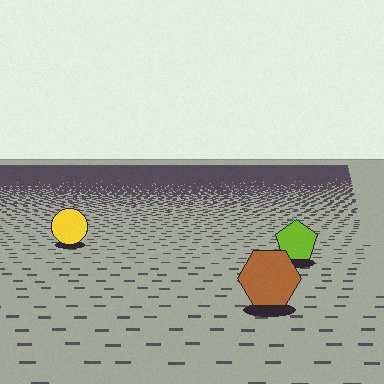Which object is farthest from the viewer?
The yellow circle is farthest from the viewer. It appears smaller and the ground texture around it is denser.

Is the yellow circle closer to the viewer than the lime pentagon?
No. The lime pentagon is closer — you can tell from the texture gradient: the ground texture is coarser near it.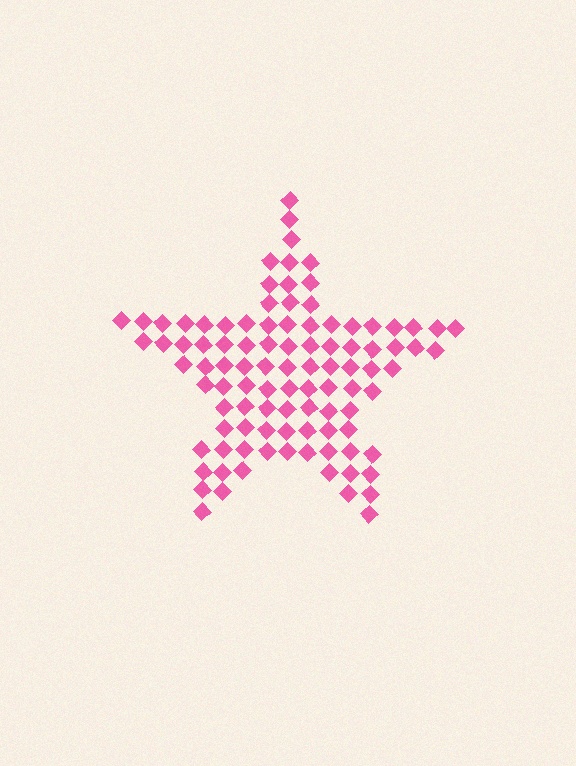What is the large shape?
The large shape is a star.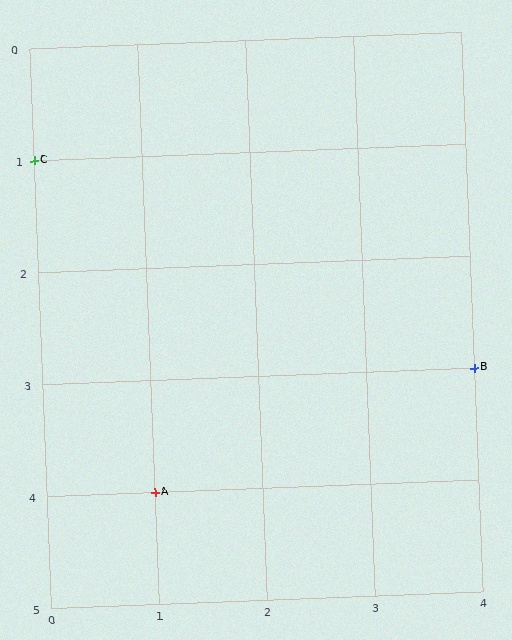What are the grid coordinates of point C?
Point C is at grid coordinates (0, 1).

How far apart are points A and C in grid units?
Points A and C are 1 column and 3 rows apart (about 3.2 grid units diagonally).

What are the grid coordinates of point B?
Point B is at grid coordinates (4, 3).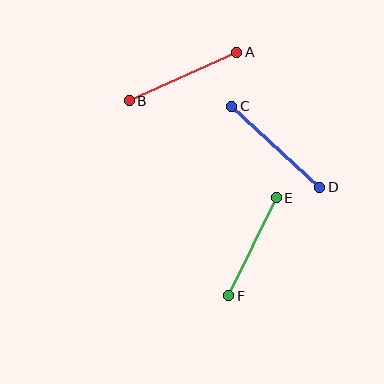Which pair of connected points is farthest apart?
Points C and D are farthest apart.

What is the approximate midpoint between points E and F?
The midpoint is at approximately (253, 247) pixels.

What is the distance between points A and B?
The distance is approximately 118 pixels.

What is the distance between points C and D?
The distance is approximately 119 pixels.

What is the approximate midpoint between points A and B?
The midpoint is at approximately (183, 76) pixels.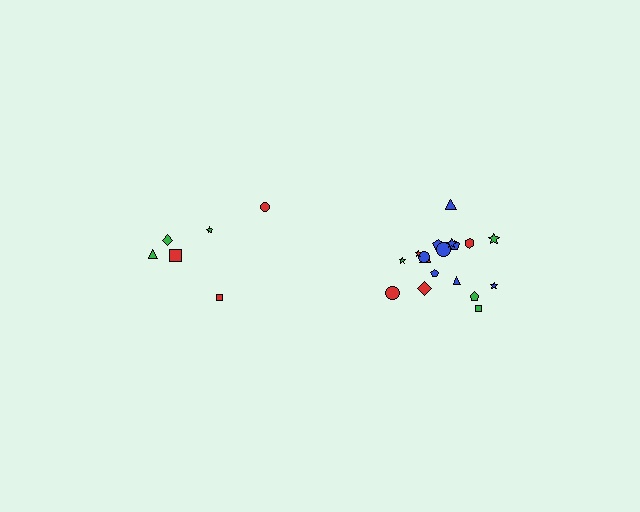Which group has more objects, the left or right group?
The right group.